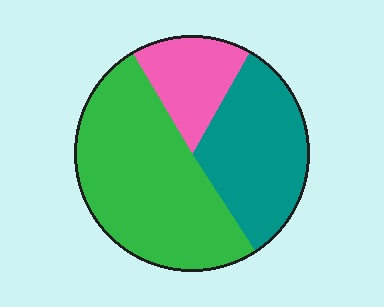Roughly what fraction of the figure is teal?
Teal takes up between a quarter and a half of the figure.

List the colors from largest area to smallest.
From largest to smallest: green, teal, pink.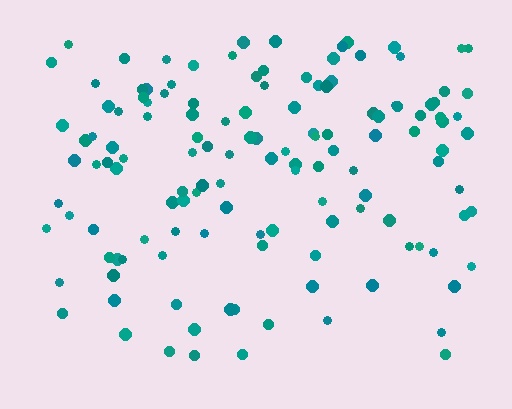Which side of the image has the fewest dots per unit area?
The bottom.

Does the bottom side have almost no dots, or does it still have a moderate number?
Still a moderate number, just noticeably fewer than the top.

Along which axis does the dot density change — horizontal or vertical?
Vertical.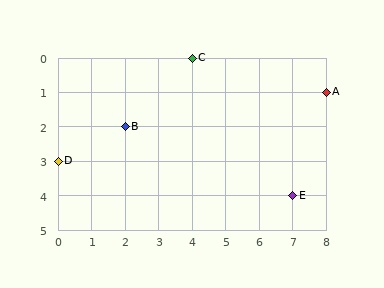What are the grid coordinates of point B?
Point B is at grid coordinates (2, 2).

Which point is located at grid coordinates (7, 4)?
Point E is at (7, 4).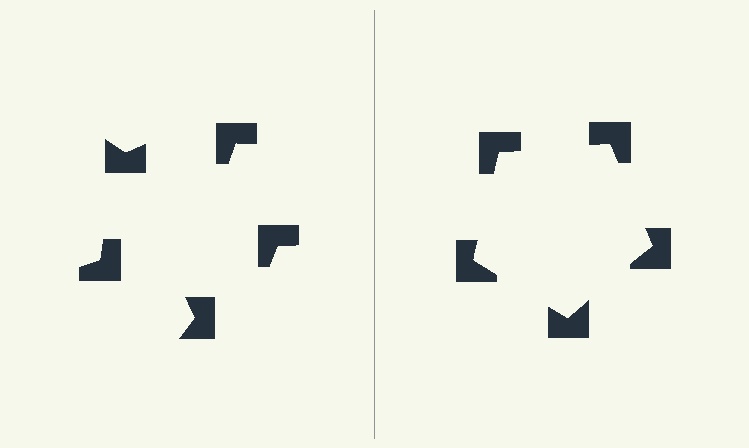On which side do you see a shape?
An illusory pentagon appears on the right side. On the left side the wedge cuts are rotated, so no coherent shape forms.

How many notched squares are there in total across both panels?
10 — 5 on each side.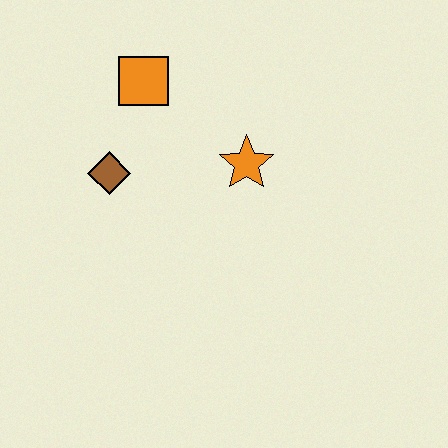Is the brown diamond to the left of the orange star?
Yes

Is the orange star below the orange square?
Yes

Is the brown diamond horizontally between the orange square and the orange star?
No